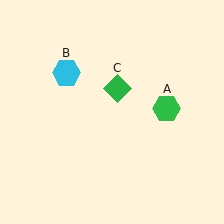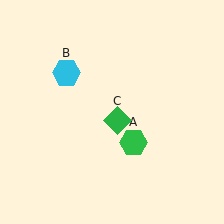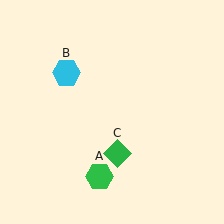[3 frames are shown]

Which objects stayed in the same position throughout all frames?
Cyan hexagon (object B) remained stationary.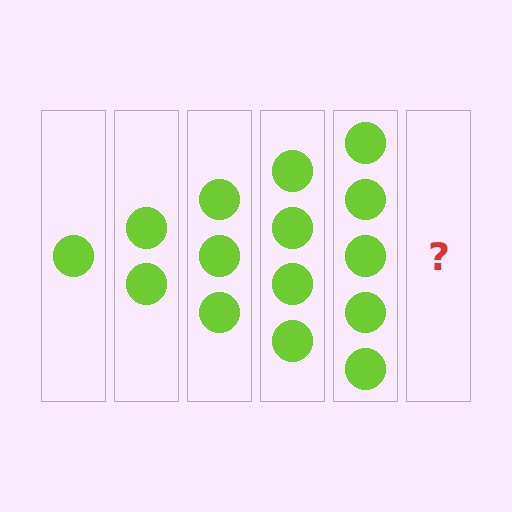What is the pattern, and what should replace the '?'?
The pattern is that each step adds one more circle. The '?' should be 6 circles.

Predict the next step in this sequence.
The next step is 6 circles.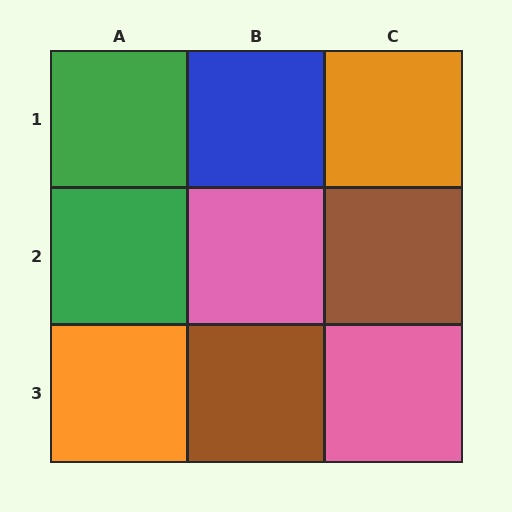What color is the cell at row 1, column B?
Blue.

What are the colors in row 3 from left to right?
Orange, brown, pink.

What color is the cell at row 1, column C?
Orange.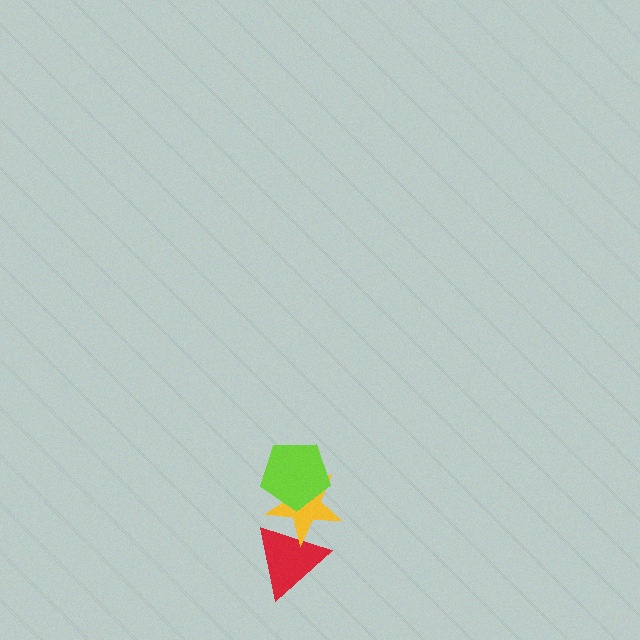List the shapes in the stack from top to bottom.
From top to bottom: the lime pentagon, the yellow star, the red triangle.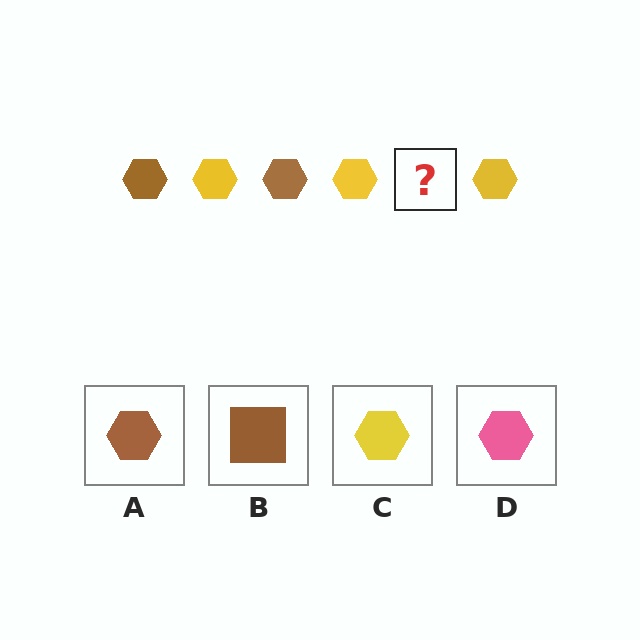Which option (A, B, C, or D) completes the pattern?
A.